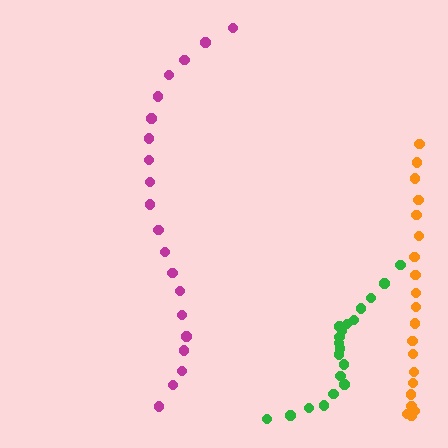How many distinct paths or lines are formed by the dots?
There are 3 distinct paths.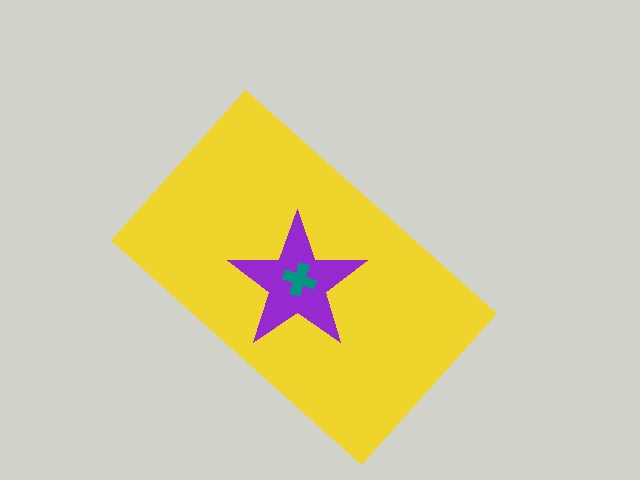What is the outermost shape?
The yellow rectangle.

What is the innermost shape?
The teal cross.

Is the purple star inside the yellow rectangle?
Yes.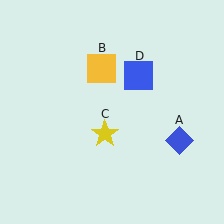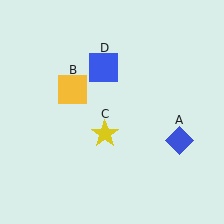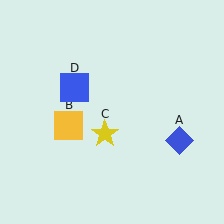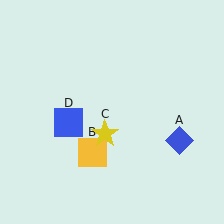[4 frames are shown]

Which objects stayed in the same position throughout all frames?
Blue diamond (object A) and yellow star (object C) remained stationary.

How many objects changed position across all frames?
2 objects changed position: yellow square (object B), blue square (object D).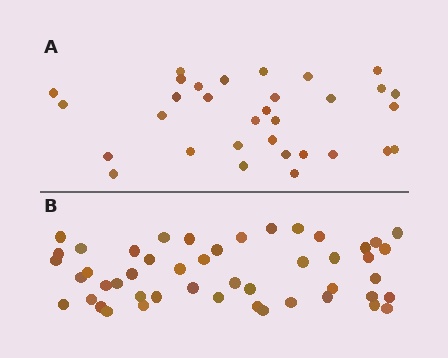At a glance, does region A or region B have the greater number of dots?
Region B (the bottom region) has more dots.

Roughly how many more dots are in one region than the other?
Region B has approximately 15 more dots than region A.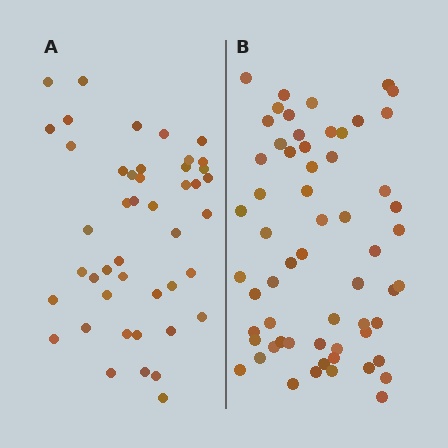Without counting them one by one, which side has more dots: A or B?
Region B (the right region) has more dots.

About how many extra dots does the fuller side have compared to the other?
Region B has approximately 15 more dots than region A.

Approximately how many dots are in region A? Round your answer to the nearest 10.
About 40 dots. (The exact count is 45, which rounds to 40.)